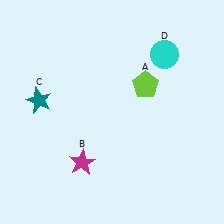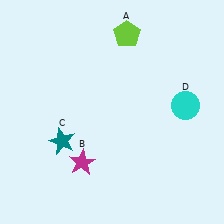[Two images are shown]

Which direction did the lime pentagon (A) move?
The lime pentagon (A) moved up.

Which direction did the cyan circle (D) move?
The cyan circle (D) moved down.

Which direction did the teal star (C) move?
The teal star (C) moved down.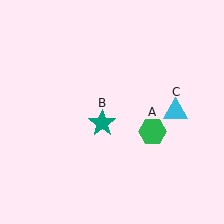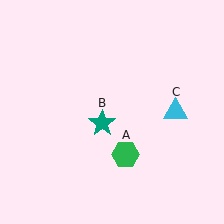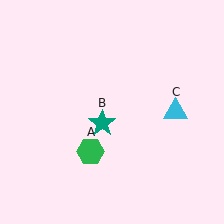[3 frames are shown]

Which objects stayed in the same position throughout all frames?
Teal star (object B) and cyan triangle (object C) remained stationary.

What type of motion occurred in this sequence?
The green hexagon (object A) rotated clockwise around the center of the scene.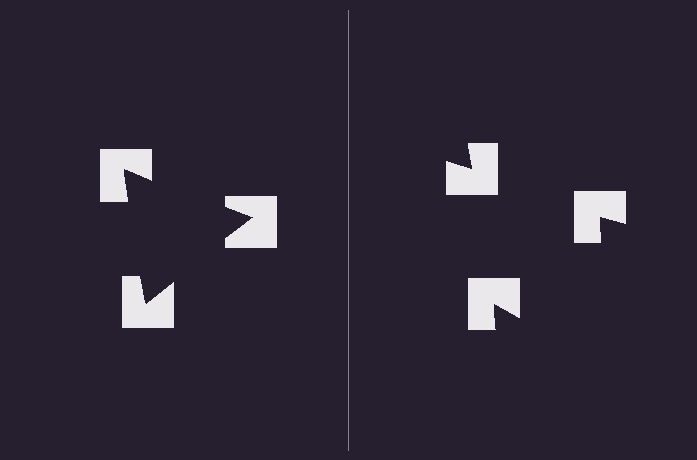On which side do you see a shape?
An illusory triangle appears on the left side. On the right side the wedge cuts are rotated, so no coherent shape forms.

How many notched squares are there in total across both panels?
6 — 3 on each side.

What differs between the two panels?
The notched squares are positioned identically on both sides; only the wedge orientations differ. On the left they align to a triangle; on the right they are misaligned.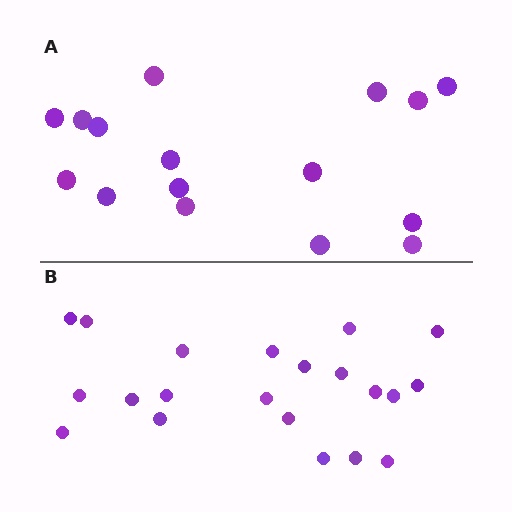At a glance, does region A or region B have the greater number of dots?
Region B (the bottom region) has more dots.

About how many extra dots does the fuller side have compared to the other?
Region B has about 5 more dots than region A.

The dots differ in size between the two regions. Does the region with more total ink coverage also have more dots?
No. Region A has more total ink coverage because its dots are larger, but region B actually contains more individual dots. Total area can be misleading — the number of items is what matters here.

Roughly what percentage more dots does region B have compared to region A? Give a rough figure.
About 30% more.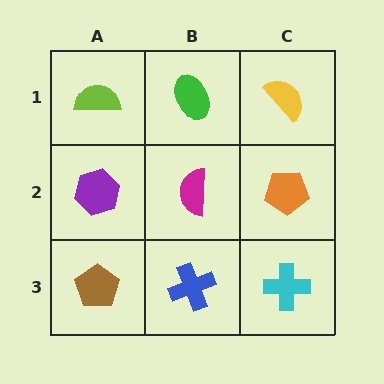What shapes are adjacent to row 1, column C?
An orange pentagon (row 2, column C), a green ellipse (row 1, column B).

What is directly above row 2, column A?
A lime semicircle.